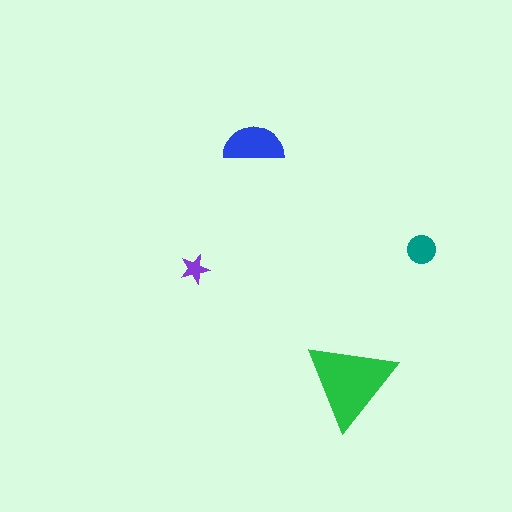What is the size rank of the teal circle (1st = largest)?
3rd.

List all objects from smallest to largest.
The purple star, the teal circle, the blue semicircle, the green triangle.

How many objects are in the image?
There are 4 objects in the image.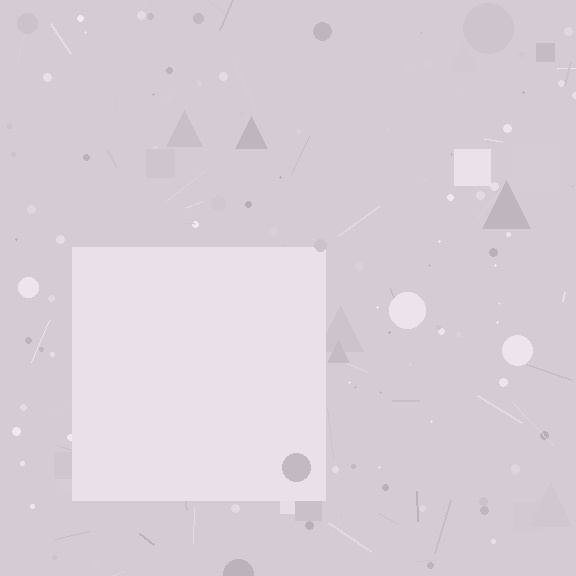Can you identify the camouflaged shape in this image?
The camouflaged shape is a square.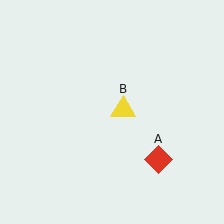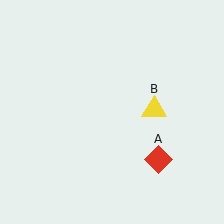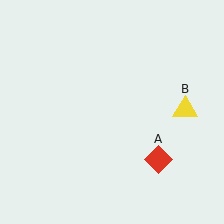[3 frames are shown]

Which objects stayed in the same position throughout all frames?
Red diamond (object A) remained stationary.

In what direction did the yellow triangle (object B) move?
The yellow triangle (object B) moved right.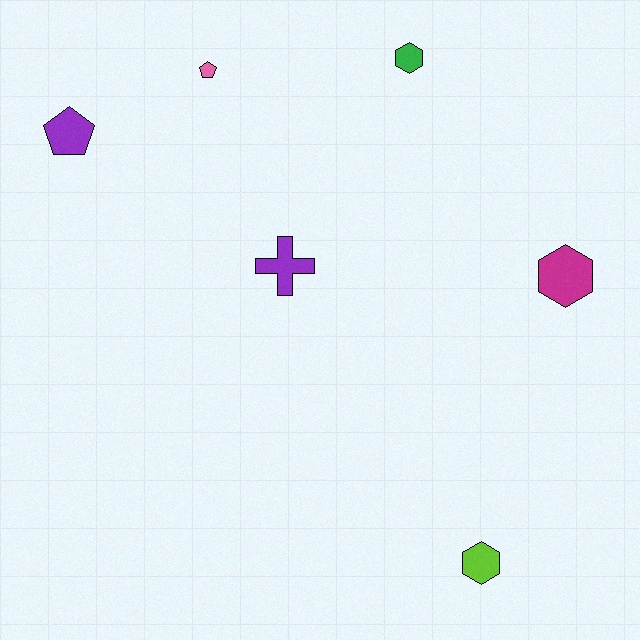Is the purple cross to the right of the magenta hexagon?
No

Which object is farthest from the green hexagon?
The lime hexagon is farthest from the green hexagon.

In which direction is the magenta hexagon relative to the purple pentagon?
The magenta hexagon is to the right of the purple pentagon.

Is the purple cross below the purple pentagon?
Yes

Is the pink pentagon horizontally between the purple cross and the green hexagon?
No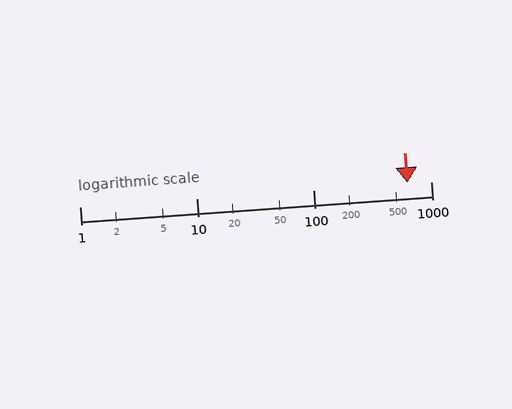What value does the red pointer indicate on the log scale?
The pointer indicates approximately 630.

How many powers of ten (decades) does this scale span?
The scale spans 3 decades, from 1 to 1000.